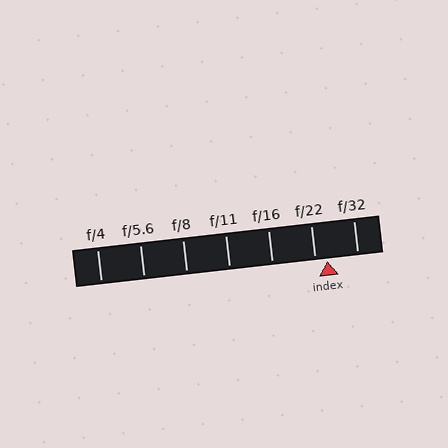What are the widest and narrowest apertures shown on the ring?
The widest aperture shown is f/4 and the narrowest is f/32.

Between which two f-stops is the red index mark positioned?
The index mark is between f/22 and f/32.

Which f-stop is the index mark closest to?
The index mark is closest to f/22.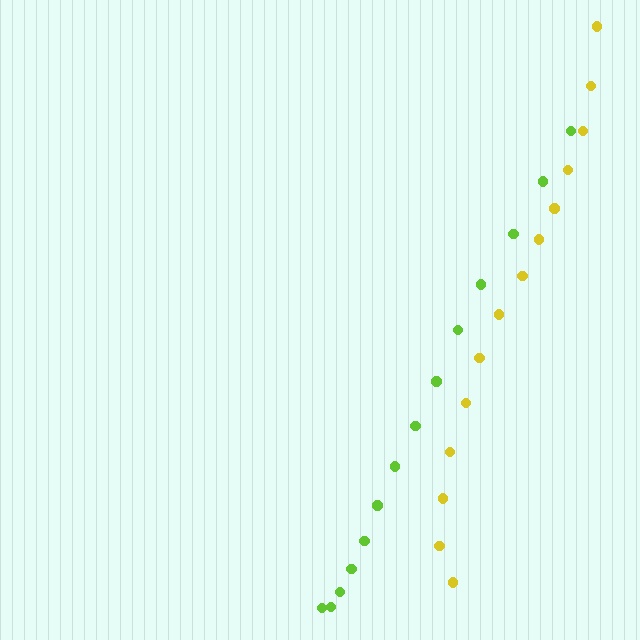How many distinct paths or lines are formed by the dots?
There are 2 distinct paths.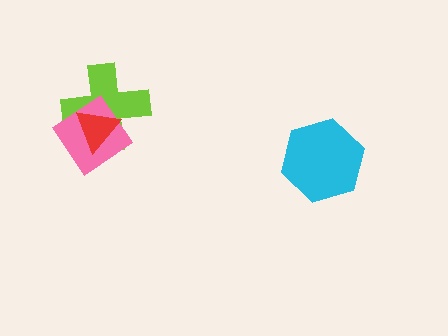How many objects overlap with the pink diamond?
2 objects overlap with the pink diamond.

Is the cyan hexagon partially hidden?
No, no other shape covers it.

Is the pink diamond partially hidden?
Yes, it is partially covered by another shape.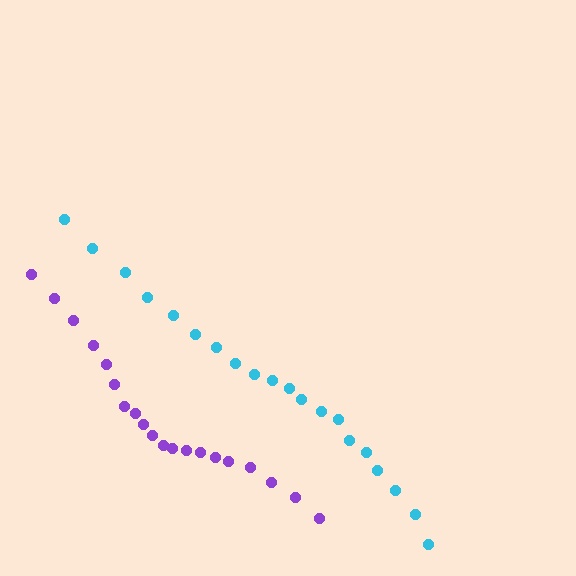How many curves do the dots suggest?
There are 2 distinct paths.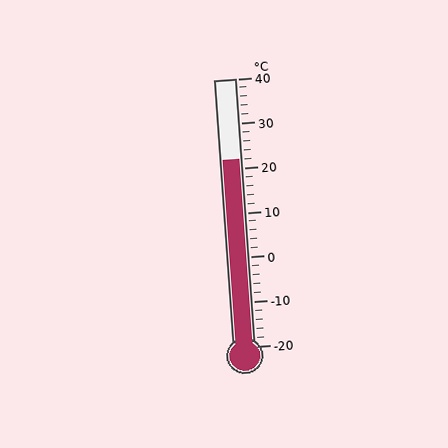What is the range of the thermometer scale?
The thermometer scale ranges from -20°C to 40°C.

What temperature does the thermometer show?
The thermometer shows approximately 22°C.